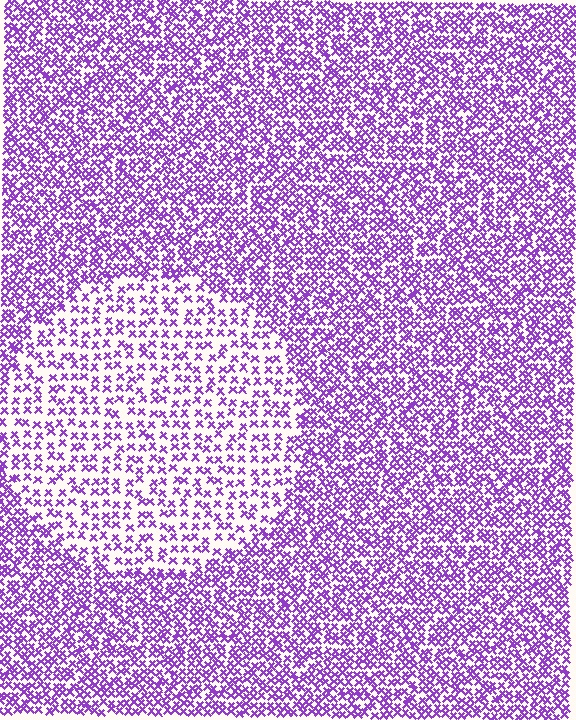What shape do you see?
I see a circle.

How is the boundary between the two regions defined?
The boundary is defined by a change in element density (approximately 2.0x ratio). All elements are the same color, size, and shape.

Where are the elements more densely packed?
The elements are more densely packed outside the circle boundary.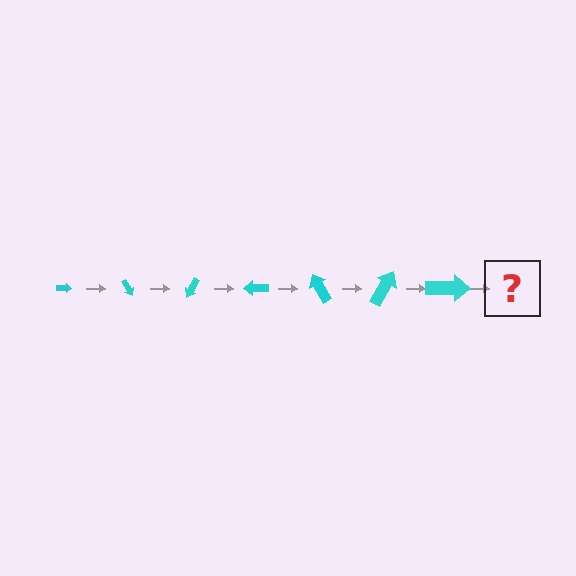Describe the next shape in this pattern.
It should be an arrow, larger than the previous one and rotated 420 degrees from the start.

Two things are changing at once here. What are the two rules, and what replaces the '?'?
The two rules are that the arrow grows larger each step and it rotates 60 degrees each step. The '?' should be an arrow, larger than the previous one and rotated 420 degrees from the start.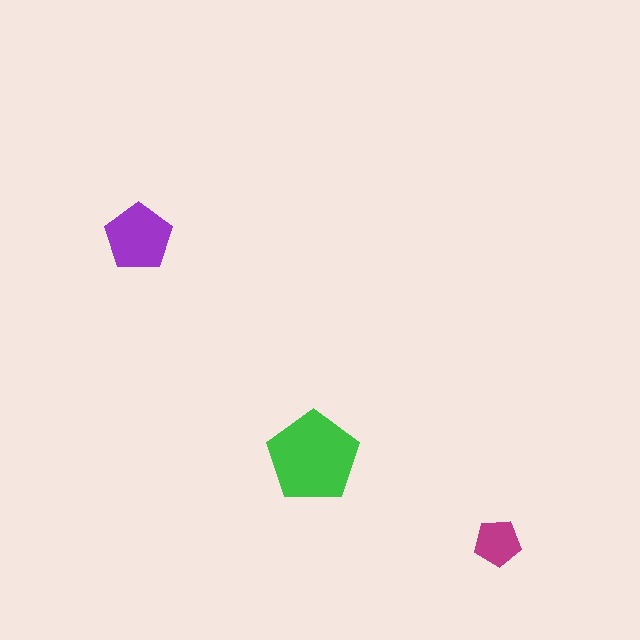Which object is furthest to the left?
The purple pentagon is leftmost.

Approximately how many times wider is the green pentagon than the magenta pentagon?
About 2 times wider.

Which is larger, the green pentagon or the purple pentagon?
The green one.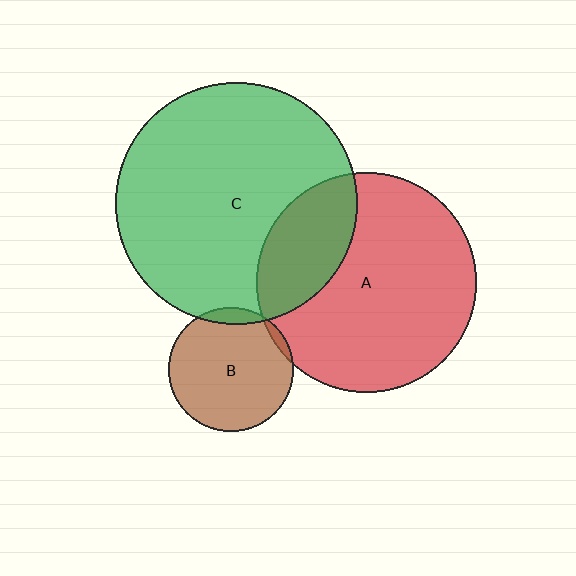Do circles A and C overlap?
Yes.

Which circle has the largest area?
Circle C (green).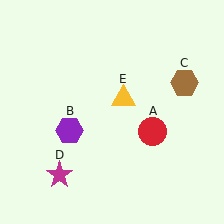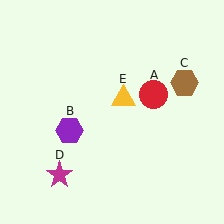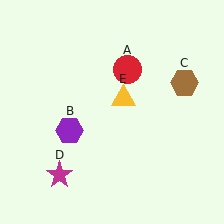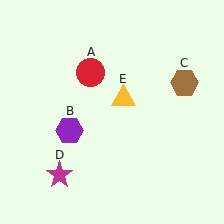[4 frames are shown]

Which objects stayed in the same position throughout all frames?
Purple hexagon (object B) and brown hexagon (object C) and magenta star (object D) and yellow triangle (object E) remained stationary.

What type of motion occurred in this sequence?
The red circle (object A) rotated counterclockwise around the center of the scene.